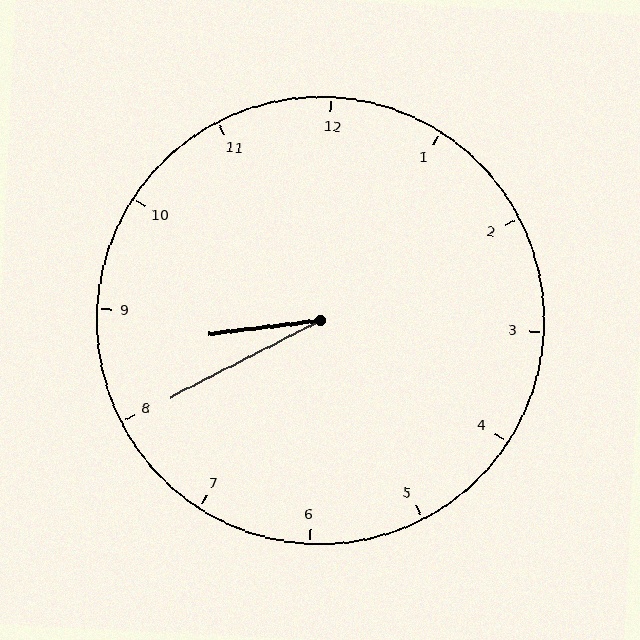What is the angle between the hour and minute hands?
Approximately 20 degrees.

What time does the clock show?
8:40.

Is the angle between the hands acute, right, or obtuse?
It is acute.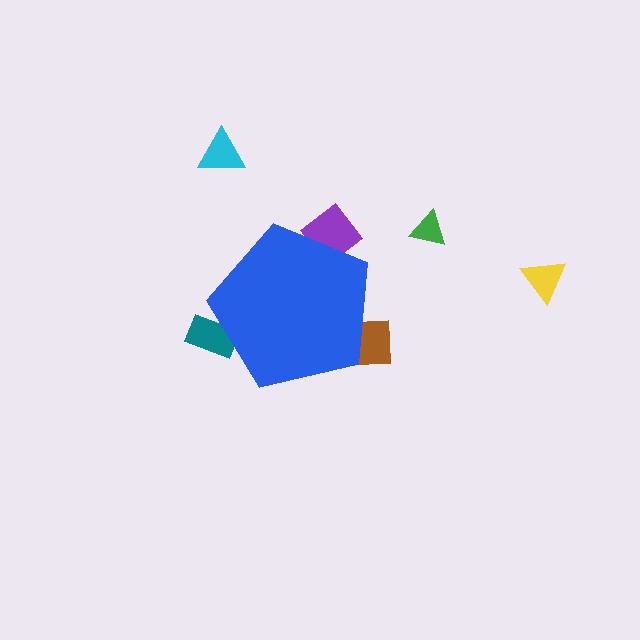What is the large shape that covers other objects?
A blue pentagon.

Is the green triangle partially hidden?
No, the green triangle is fully visible.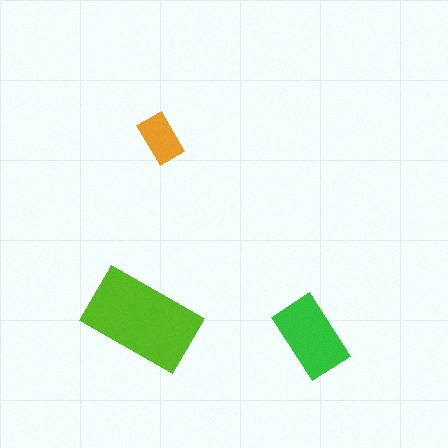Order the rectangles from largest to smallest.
the lime one, the green one, the orange one.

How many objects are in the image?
There are 3 objects in the image.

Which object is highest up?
The orange rectangle is topmost.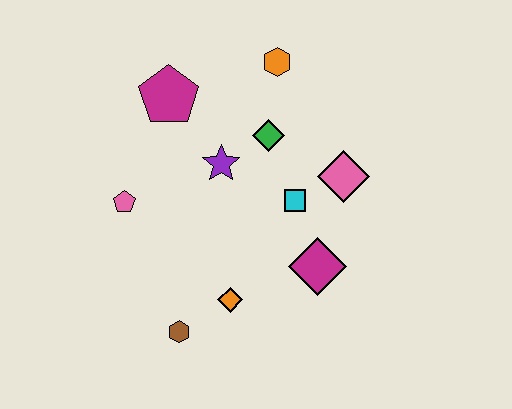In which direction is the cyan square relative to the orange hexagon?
The cyan square is below the orange hexagon.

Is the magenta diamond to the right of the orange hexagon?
Yes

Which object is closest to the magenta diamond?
The cyan square is closest to the magenta diamond.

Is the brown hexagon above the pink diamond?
No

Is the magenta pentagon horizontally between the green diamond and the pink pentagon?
Yes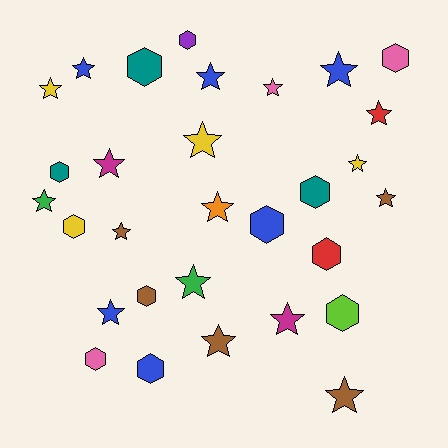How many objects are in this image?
There are 30 objects.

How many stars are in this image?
There are 18 stars.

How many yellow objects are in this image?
There are 4 yellow objects.